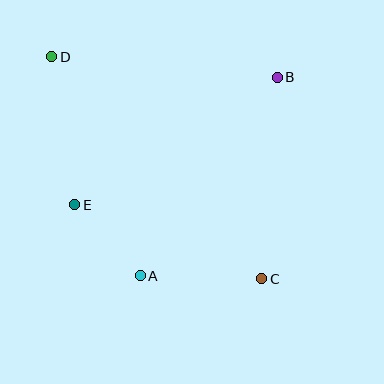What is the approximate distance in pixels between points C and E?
The distance between C and E is approximately 201 pixels.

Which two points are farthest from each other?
Points C and D are farthest from each other.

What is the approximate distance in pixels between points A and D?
The distance between A and D is approximately 236 pixels.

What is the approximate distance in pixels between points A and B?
The distance between A and B is approximately 241 pixels.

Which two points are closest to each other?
Points A and E are closest to each other.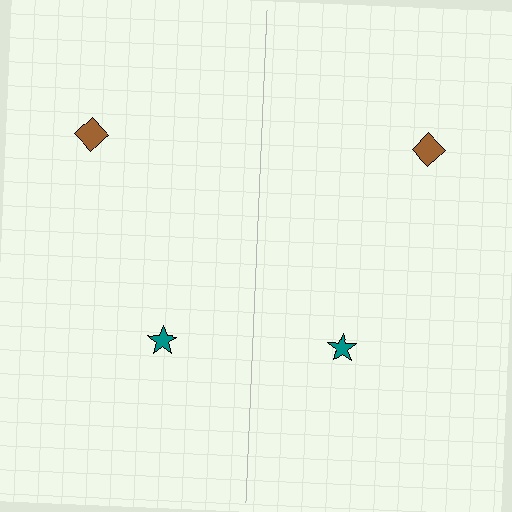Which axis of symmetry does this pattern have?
The pattern has a vertical axis of symmetry running through the center of the image.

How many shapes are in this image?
There are 4 shapes in this image.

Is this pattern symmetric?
Yes, this pattern has bilateral (reflection) symmetry.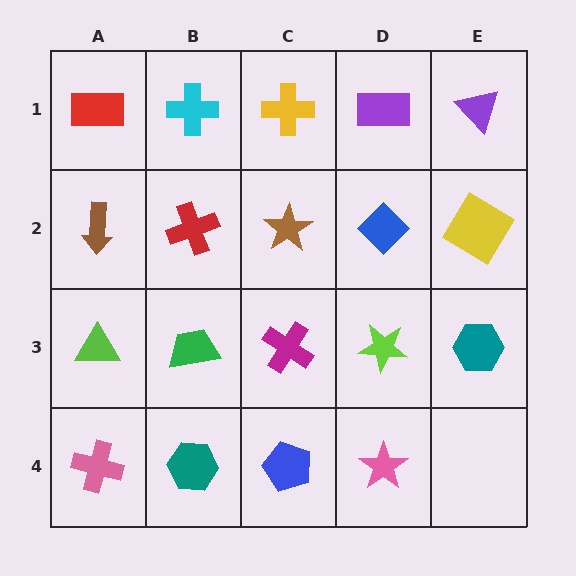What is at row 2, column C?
A brown star.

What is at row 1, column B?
A cyan cross.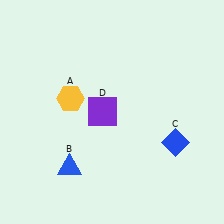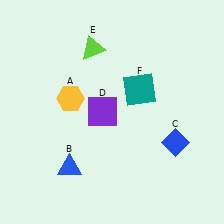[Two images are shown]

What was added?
A lime triangle (E), a teal square (F) were added in Image 2.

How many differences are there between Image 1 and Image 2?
There are 2 differences between the two images.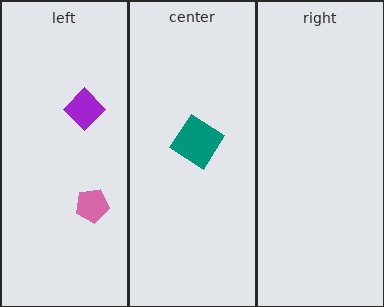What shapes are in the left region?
The pink pentagon, the purple diamond.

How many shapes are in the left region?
2.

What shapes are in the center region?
The teal diamond.